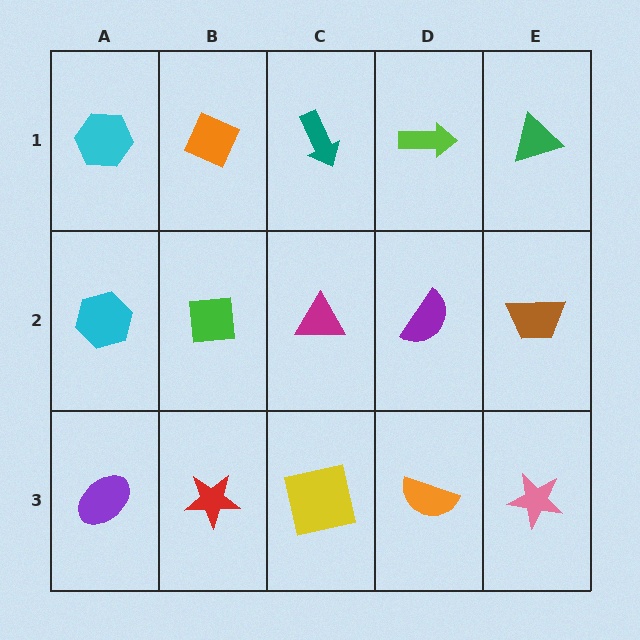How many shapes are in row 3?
5 shapes.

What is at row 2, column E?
A brown trapezoid.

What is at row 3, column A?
A purple ellipse.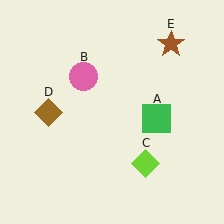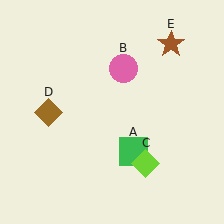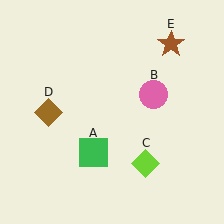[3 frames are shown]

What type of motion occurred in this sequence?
The green square (object A), pink circle (object B) rotated clockwise around the center of the scene.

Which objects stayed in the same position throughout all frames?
Lime diamond (object C) and brown diamond (object D) and brown star (object E) remained stationary.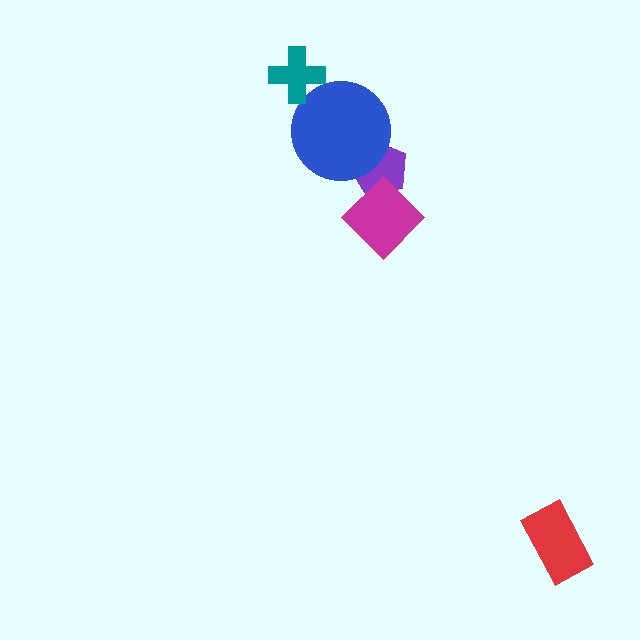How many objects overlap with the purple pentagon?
2 objects overlap with the purple pentagon.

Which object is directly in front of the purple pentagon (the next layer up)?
The blue circle is directly in front of the purple pentagon.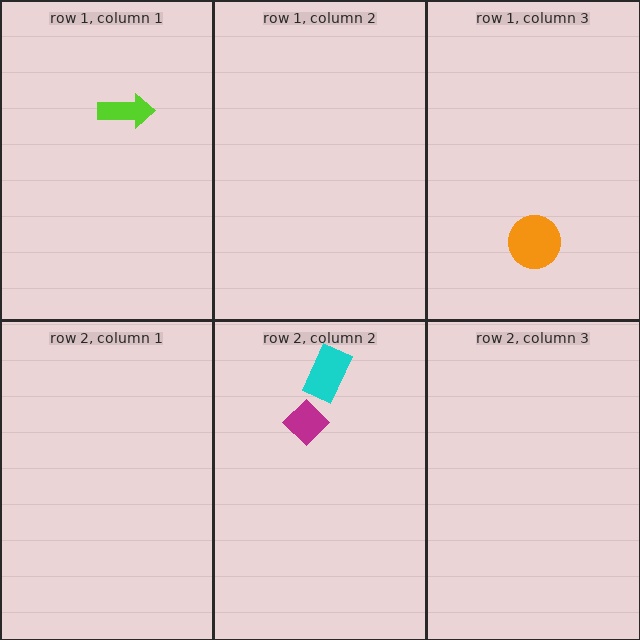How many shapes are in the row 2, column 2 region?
2.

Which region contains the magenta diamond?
The row 2, column 2 region.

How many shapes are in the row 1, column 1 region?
1.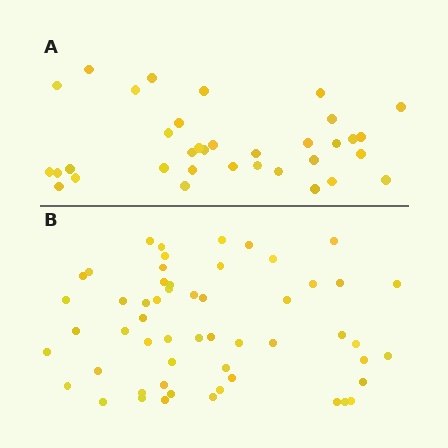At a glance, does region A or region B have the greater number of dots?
Region B (the bottom region) has more dots.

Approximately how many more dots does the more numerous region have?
Region B has approximately 20 more dots than region A.